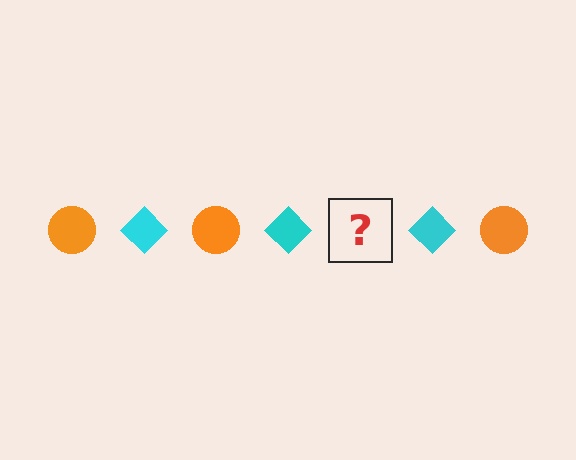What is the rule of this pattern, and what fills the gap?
The rule is that the pattern alternates between orange circle and cyan diamond. The gap should be filled with an orange circle.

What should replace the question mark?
The question mark should be replaced with an orange circle.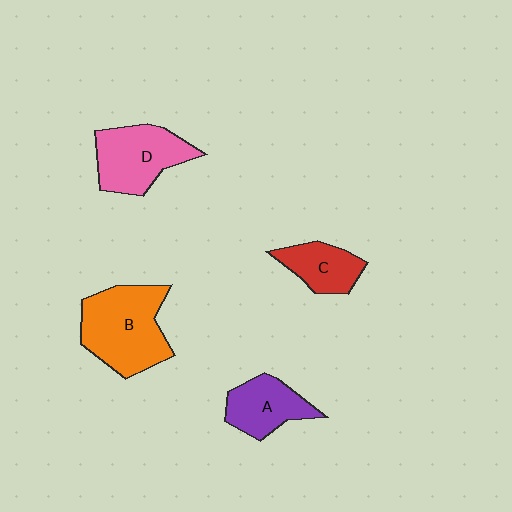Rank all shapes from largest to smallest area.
From largest to smallest: B (orange), D (pink), A (purple), C (red).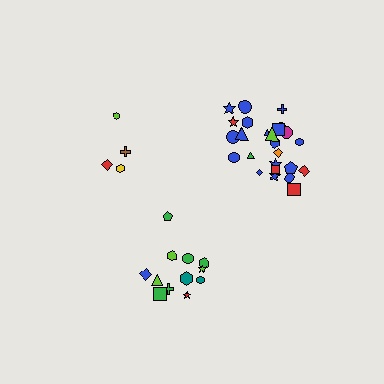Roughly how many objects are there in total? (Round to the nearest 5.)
Roughly 40 objects in total.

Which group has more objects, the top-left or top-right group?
The top-right group.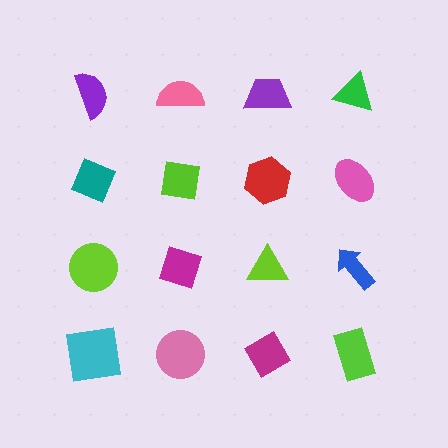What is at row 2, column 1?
A teal diamond.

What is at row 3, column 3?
A lime triangle.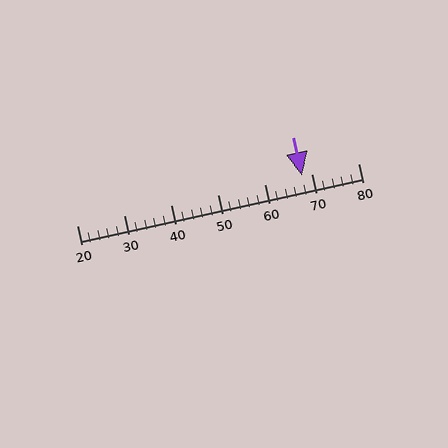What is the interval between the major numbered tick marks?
The major tick marks are spaced 10 units apart.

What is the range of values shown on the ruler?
The ruler shows values from 20 to 80.